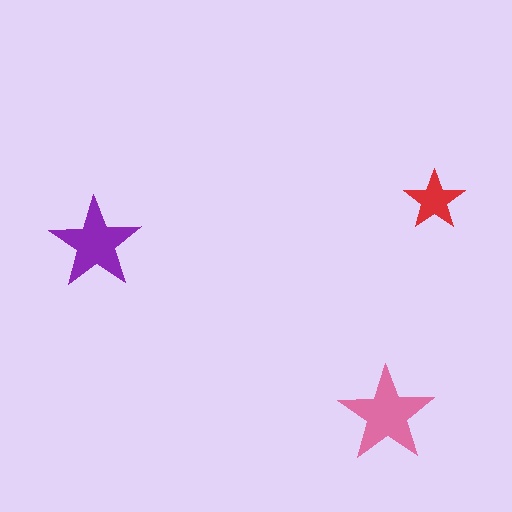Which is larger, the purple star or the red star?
The purple one.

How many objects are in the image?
There are 3 objects in the image.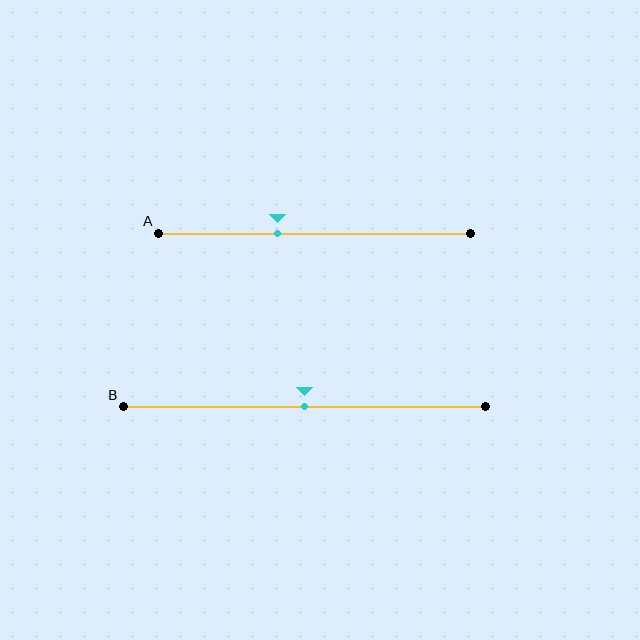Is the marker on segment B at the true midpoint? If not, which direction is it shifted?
Yes, the marker on segment B is at the true midpoint.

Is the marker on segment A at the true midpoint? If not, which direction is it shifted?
No, the marker on segment A is shifted to the left by about 12% of the segment length.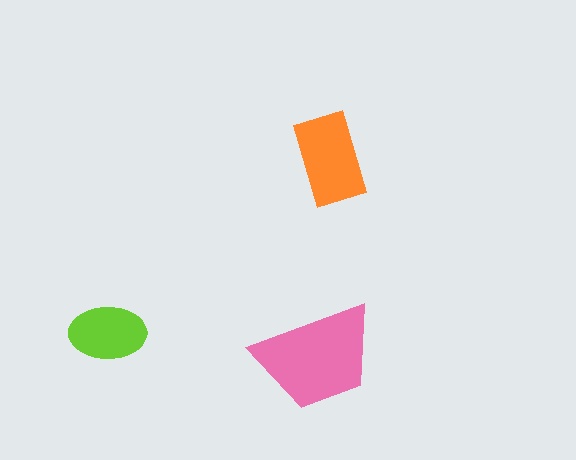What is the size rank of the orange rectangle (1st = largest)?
2nd.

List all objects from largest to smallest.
The pink trapezoid, the orange rectangle, the lime ellipse.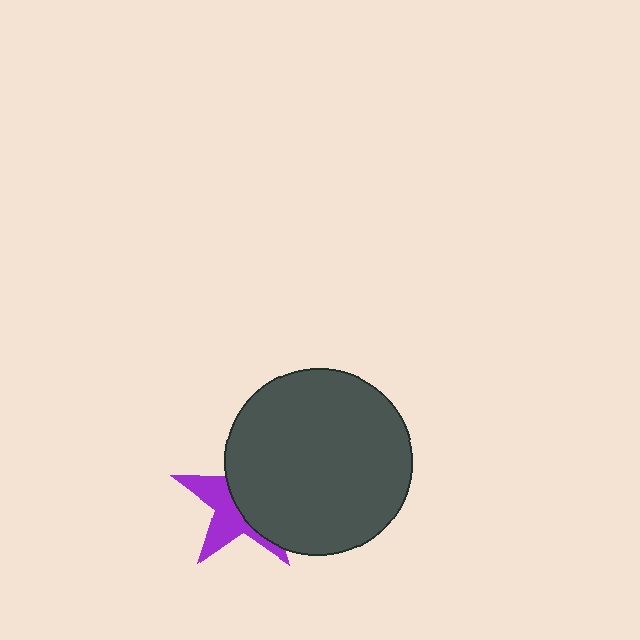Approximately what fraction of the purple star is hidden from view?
Roughly 58% of the purple star is hidden behind the dark gray circle.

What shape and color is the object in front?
The object in front is a dark gray circle.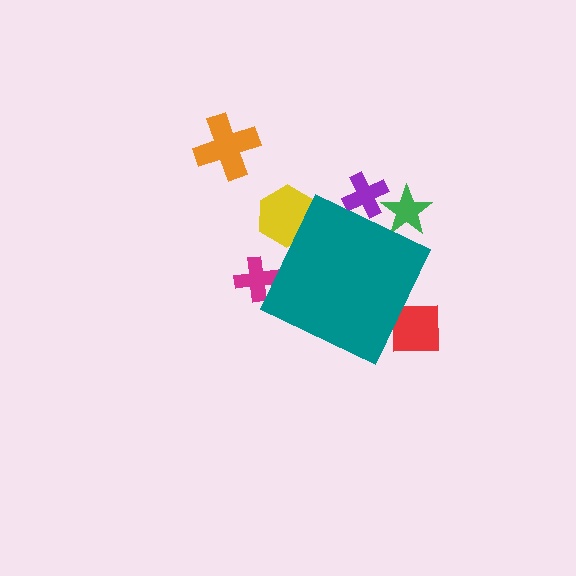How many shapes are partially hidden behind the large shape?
5 shapes are partially hidden.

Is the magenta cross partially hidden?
Yes, the magenta cross is partially hidden behind the teal diamond.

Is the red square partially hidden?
Yes, the red square is partially hidden behind the teal diamond.